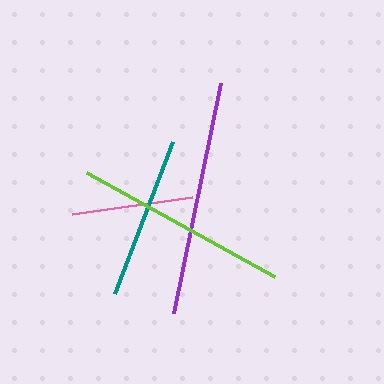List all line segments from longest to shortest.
From longest to shortest: purple, lime, teal, pink.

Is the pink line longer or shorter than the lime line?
The lime line is longer than the pink line.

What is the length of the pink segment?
The pink segment is approximately 122 pixels long.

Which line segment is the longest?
The purple line is the longest at approximately 235 pixels.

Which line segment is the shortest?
The pink line is the shortest at approximately 122 pixels.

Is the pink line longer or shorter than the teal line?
The teal line is longer than the pink line.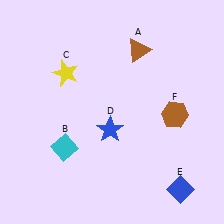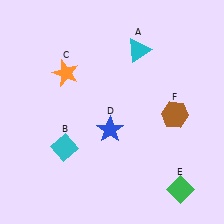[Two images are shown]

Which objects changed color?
A changed from brown to cyan. C changed from yellow to orange. E changed from blue to green.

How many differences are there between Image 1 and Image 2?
There are 3 differences between the two images.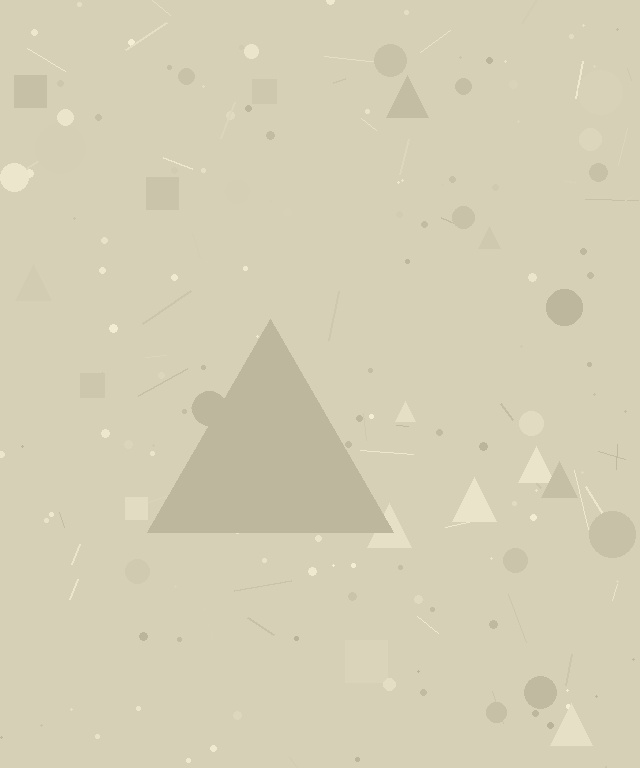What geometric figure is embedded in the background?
A triangle is embedded in the background.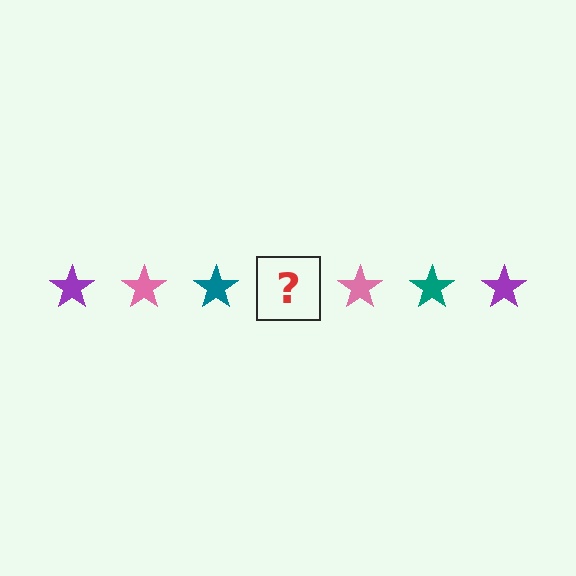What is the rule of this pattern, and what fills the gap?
The rule is that the pattern cycles through purple, pink, teal stars. The gap should be filled with a purple star.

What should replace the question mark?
The question mark should be replaced with a purple star.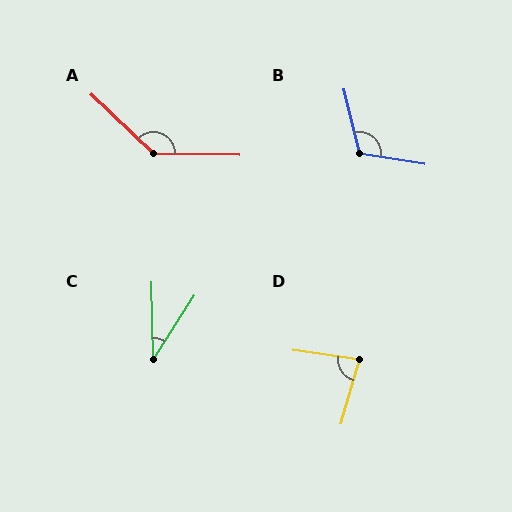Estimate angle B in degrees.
Approximately 112 degrees.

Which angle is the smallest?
C, at approximately 34 degrees.